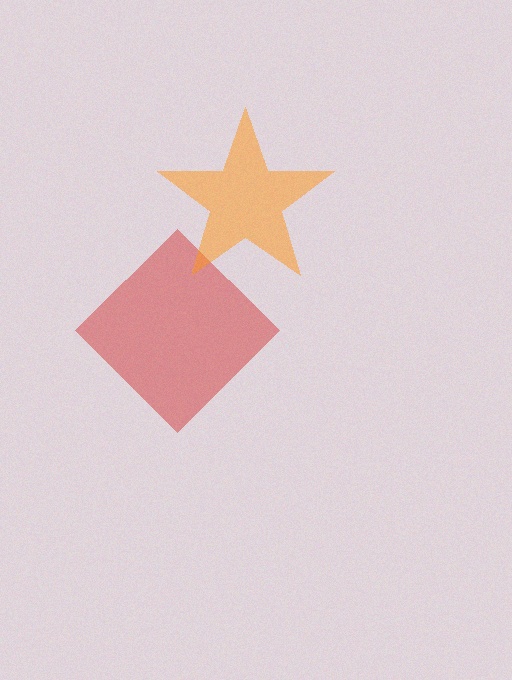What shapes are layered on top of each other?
The layered shapes are: a red diamond, an orange star.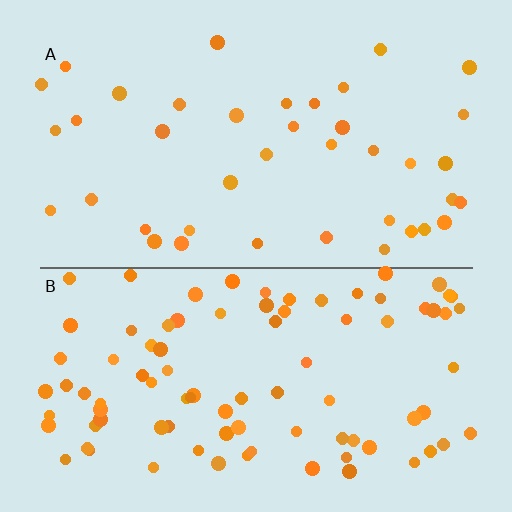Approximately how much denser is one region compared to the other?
Approximately 2.2× — region B over region A.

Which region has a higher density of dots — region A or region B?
B (the bottom).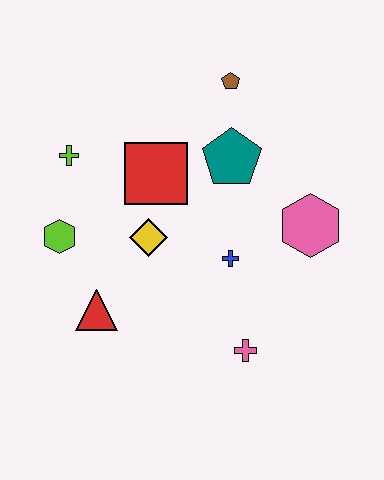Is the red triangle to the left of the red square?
Yes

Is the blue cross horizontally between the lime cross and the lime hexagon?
No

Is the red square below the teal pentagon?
Yes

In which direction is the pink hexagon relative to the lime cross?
The pink hexagon is to the right of the lime cross.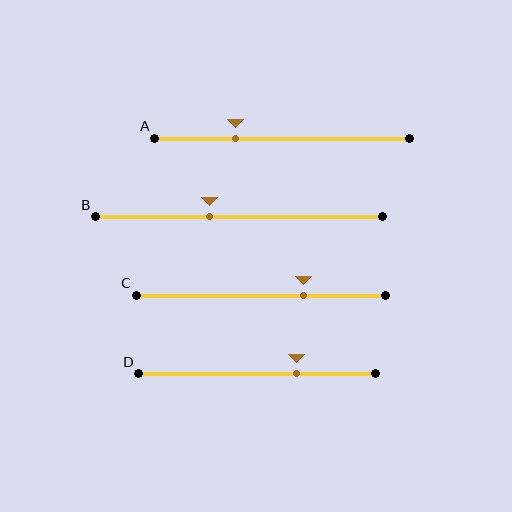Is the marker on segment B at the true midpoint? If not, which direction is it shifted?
No, the marker on segment B is shifted to the left by about 10% of the segment length.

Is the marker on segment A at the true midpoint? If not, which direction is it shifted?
No, the marker on segment A is shifted to the left by about 18% of the segment length.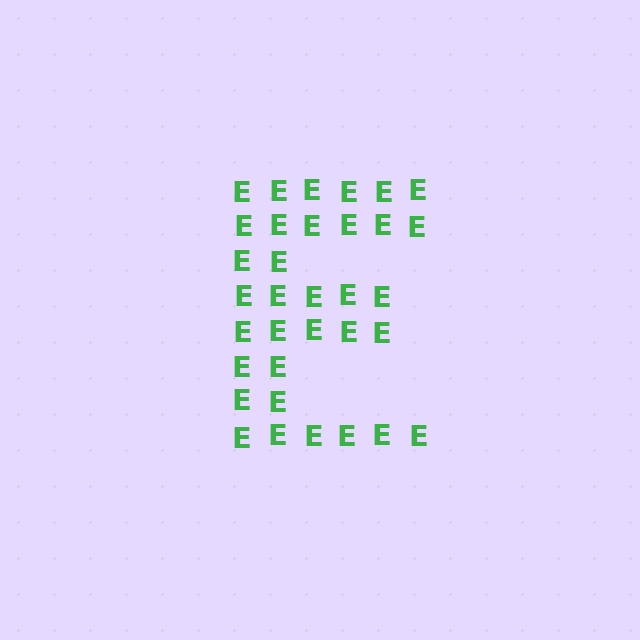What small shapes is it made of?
It is made of small letter E's.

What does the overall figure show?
The overall figure shows the letter E.